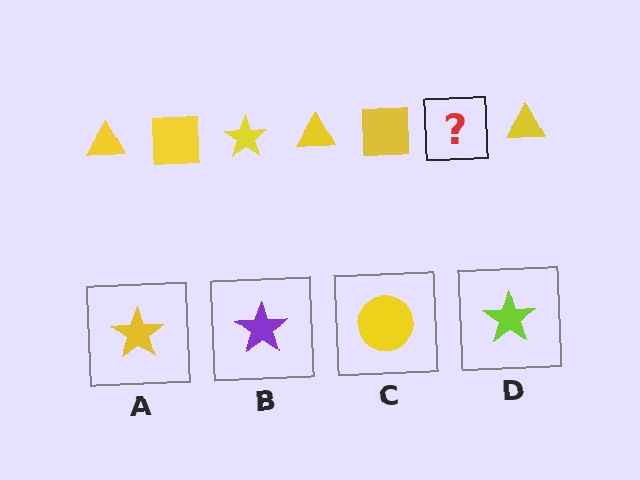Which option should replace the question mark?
Option A.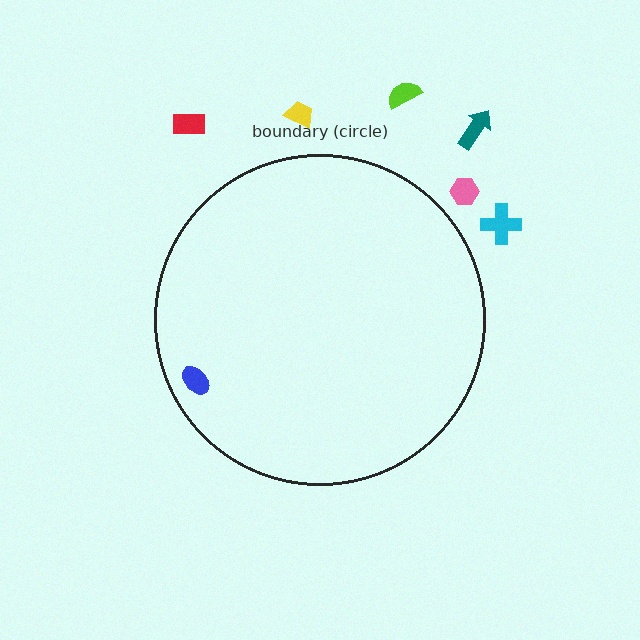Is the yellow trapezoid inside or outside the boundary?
Outside.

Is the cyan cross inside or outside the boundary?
Outside.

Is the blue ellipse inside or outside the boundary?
Inside.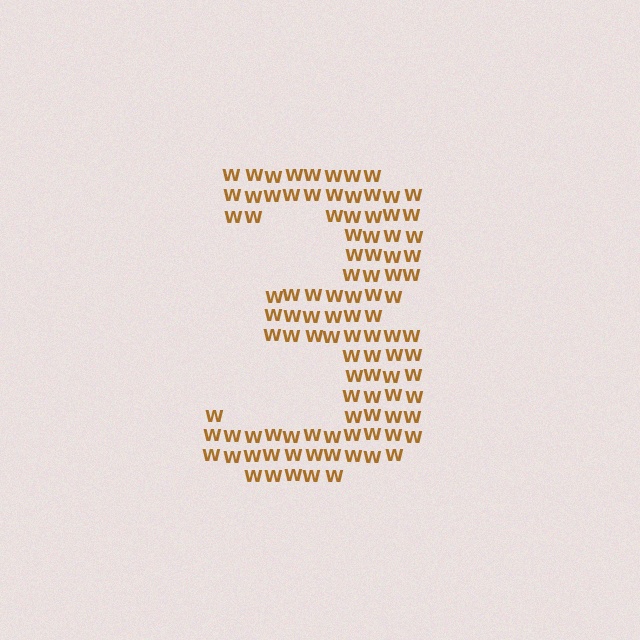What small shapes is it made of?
It is made of small letter W's.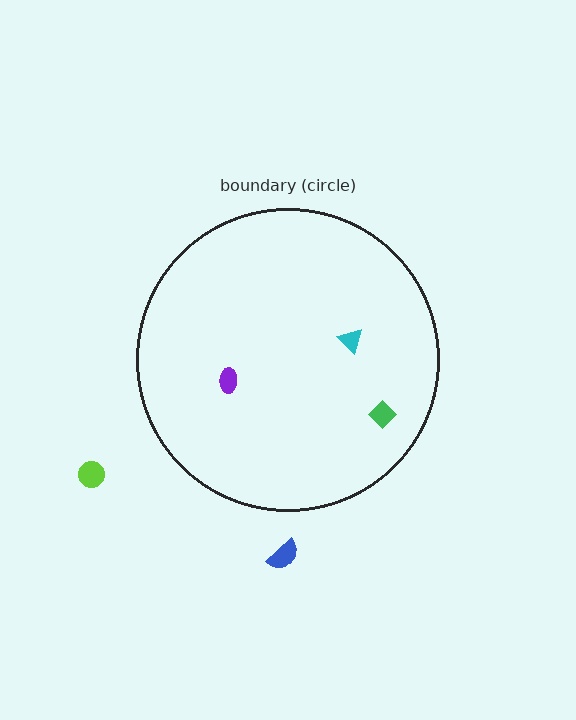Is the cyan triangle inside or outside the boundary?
Inside.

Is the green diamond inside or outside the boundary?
Inside.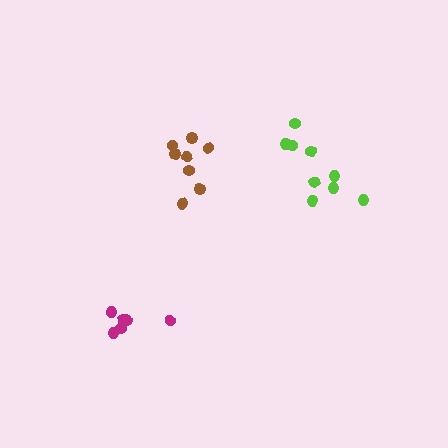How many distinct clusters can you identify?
There are 3 distinct clusters.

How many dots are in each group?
Group 1: 7 dots, Group 2: 9 dots, Group 3: 8 dots (24 total).